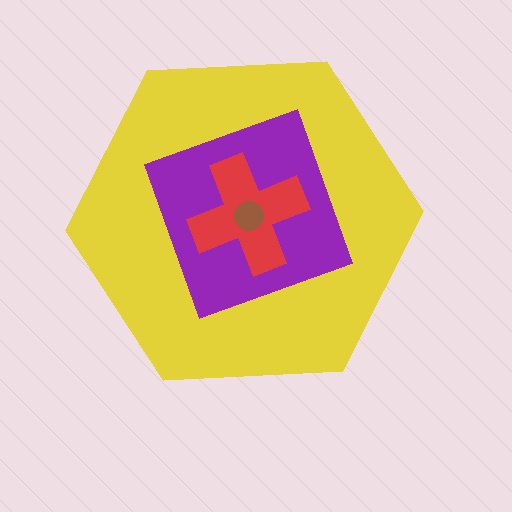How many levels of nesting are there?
4.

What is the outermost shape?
The yellow hexagon.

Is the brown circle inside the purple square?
Yes.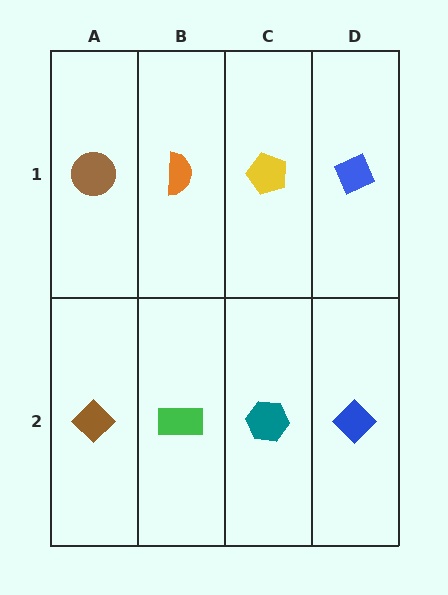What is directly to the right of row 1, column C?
A blue diamond.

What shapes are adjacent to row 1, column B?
A green rectangle (row 2, column B), a brown circle (row 1, column A), a yellow pentagon (row 1, column C).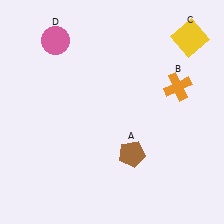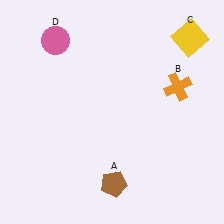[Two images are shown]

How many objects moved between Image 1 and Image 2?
1 object moved between the two images.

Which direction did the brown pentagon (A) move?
The brown pentagon (A) moved down.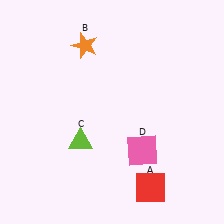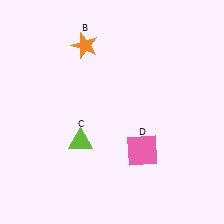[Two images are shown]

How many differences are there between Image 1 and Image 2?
There is 1 difference between the two images.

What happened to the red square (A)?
The red square (A) was removed in Image 2. It was in the bottom-right area of Image 1.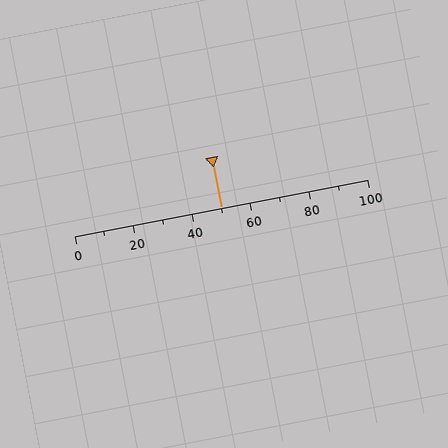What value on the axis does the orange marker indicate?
The marker indicates approximately 50.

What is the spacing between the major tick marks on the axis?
The major ticks are spaced 20 apart.